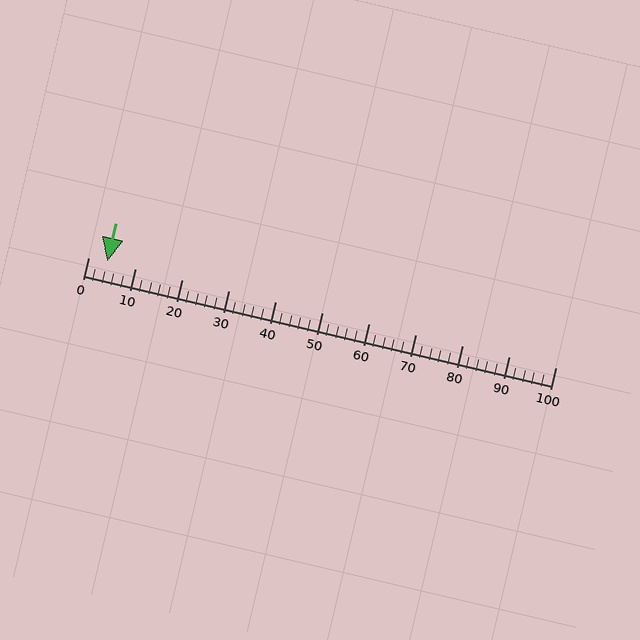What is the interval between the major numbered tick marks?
The major tick marks are spaced 10 units apart.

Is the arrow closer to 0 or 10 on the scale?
The arrow is closer to 0.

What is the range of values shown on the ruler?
The ruler shows values from 0 to 100.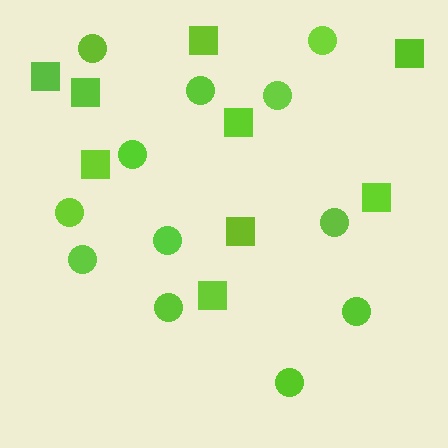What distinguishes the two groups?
There are 2 groups: one group of squares (9) and one group of circles (12).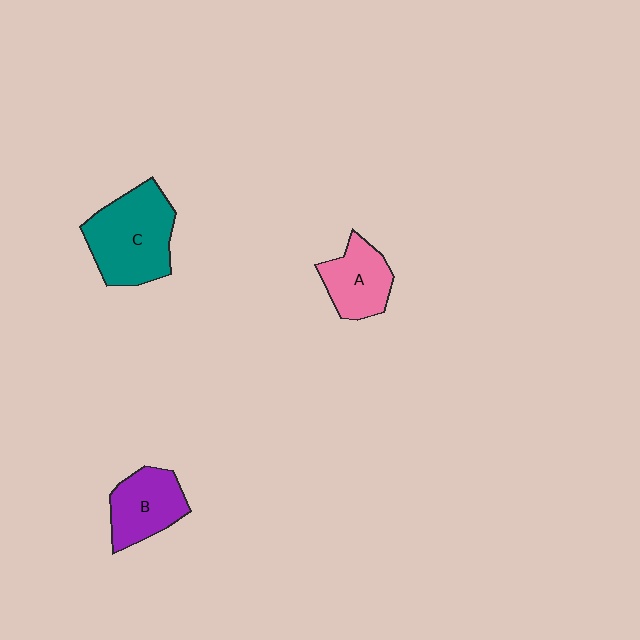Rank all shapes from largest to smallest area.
From largest to smallest: C (teal), B (purple), A (pink).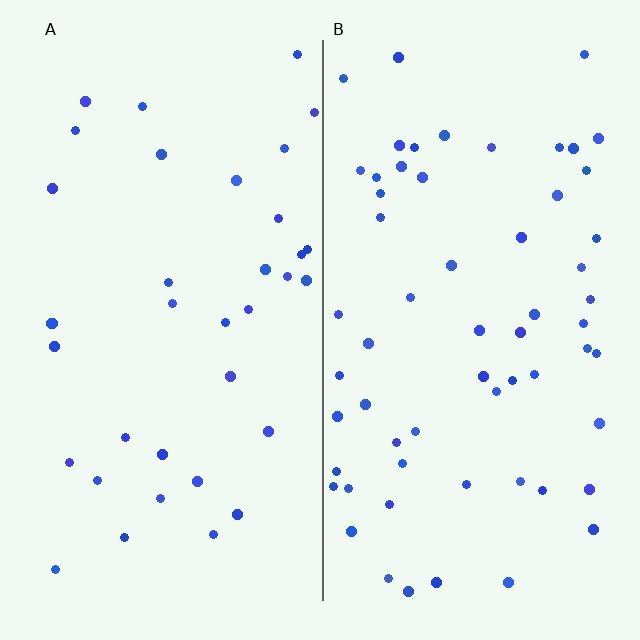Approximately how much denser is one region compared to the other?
Approximately 1.7× — region B over region A.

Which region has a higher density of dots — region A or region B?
B (the right).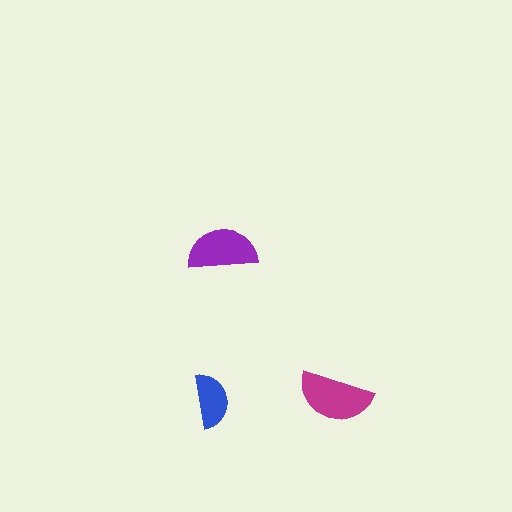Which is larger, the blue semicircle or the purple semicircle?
The purple one.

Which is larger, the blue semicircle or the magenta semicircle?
The magenta one.